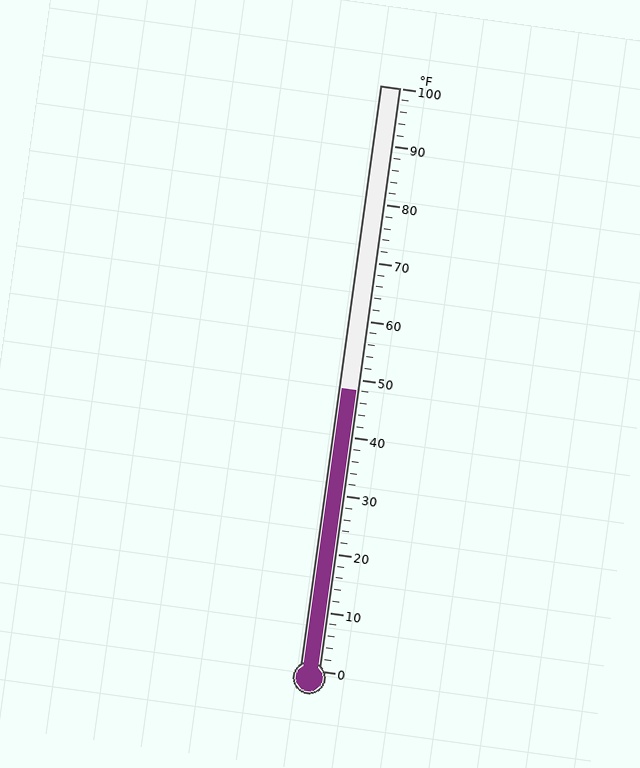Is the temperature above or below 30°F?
The temperature is above 30°F.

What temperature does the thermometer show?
The thermometer shows approximately 48°F.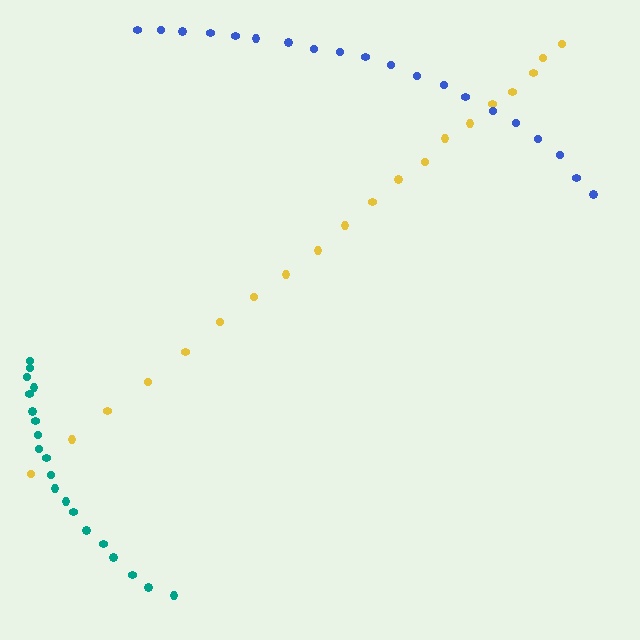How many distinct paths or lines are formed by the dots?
There are 3 distinct paths.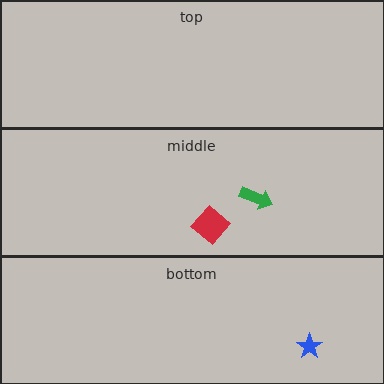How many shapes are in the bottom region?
1.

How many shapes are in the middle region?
2.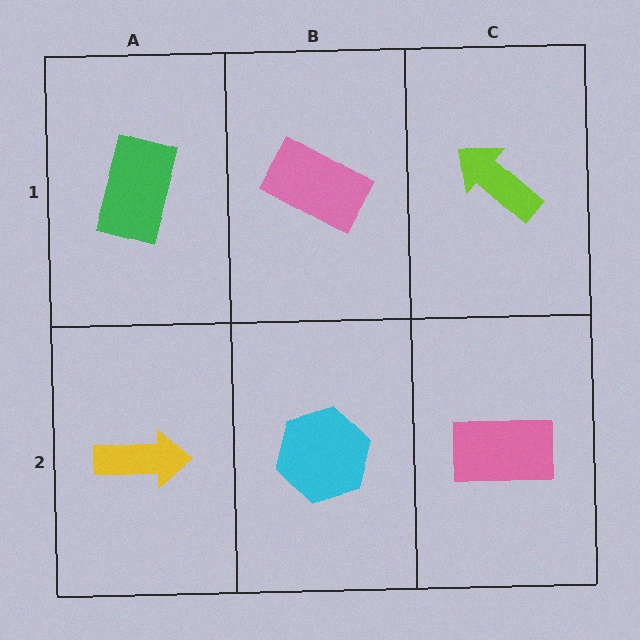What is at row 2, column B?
A cyan hexagon.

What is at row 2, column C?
A pink rectangle.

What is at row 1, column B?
A pink rectangle.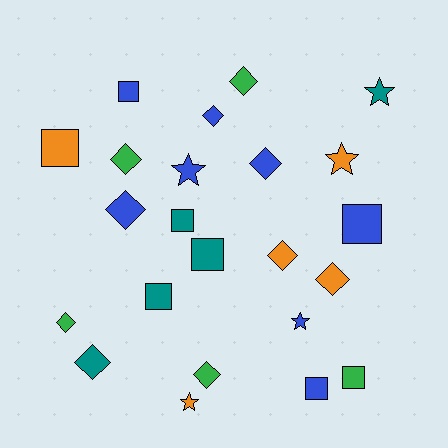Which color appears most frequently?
Blue, with 8 objects.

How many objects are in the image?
There are 23 objects.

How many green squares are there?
There is 1 green square.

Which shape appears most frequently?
Diamond, with 10 objects.